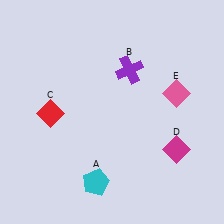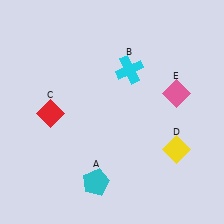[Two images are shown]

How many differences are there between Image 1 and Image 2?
There are 2 differences between the two images.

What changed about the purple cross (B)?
In Image 1, B is purple. In Image 2, it changed to cyan.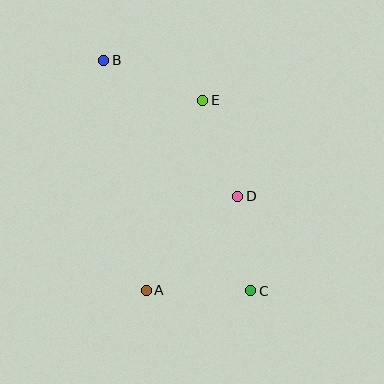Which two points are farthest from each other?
Points B and C are farthest from each other.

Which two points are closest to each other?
Points C and D are closest to each other.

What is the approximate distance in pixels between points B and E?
The distance between B and E is approximately 106 pixels.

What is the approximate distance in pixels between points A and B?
The distance between A and B is approximately 234 pixels.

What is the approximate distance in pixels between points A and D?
The distance between A and D is approximately 131 pixels.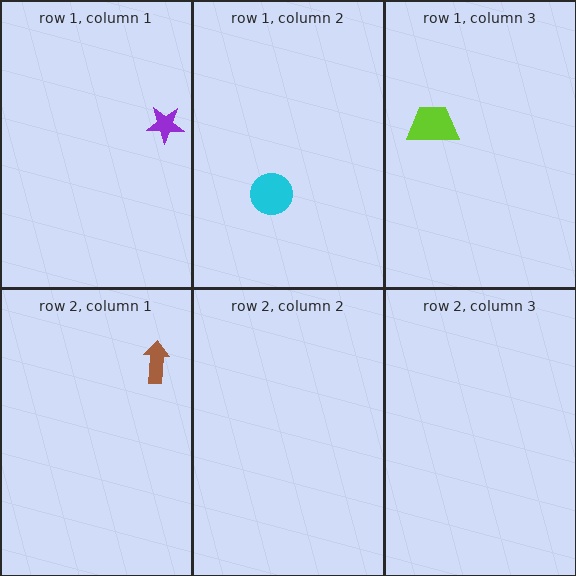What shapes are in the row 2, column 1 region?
The brown arrow.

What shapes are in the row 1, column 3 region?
The lime trapezoid.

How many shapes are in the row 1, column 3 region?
1.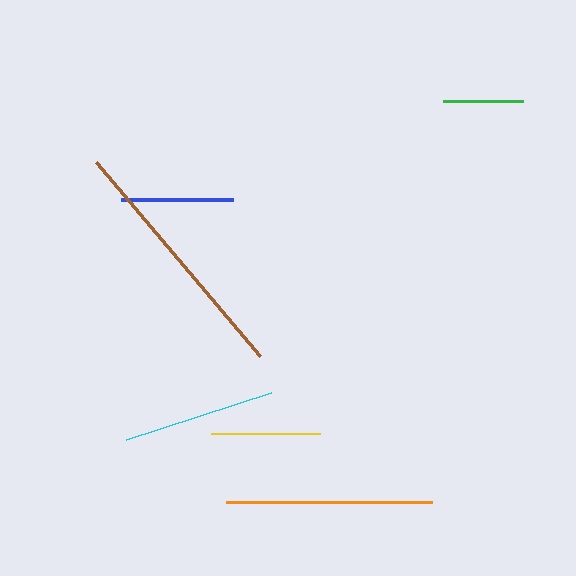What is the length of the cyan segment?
The cyan segment is approximately 153 pixels long.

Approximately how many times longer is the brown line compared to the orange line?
The brown line is approximately 1.2 times the length of the orange line.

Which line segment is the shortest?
The green line is the shortest at approximately 79 pixels.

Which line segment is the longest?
The brown line is the longest at approximately 254 pixels.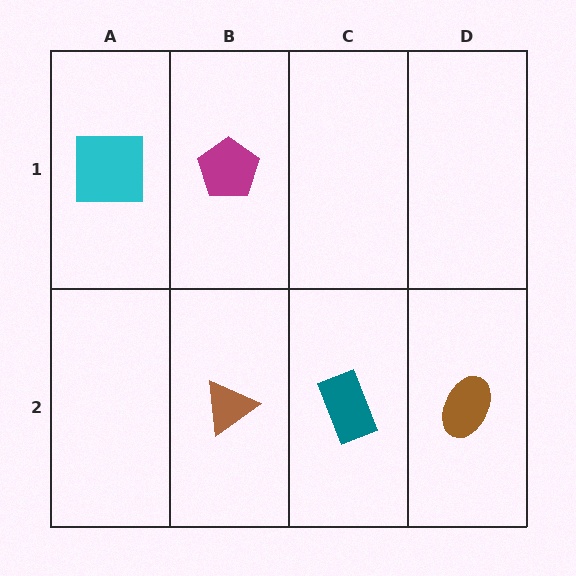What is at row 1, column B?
A magenta pentagon.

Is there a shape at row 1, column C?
No, that cell is empty.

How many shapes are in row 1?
2 shapes.